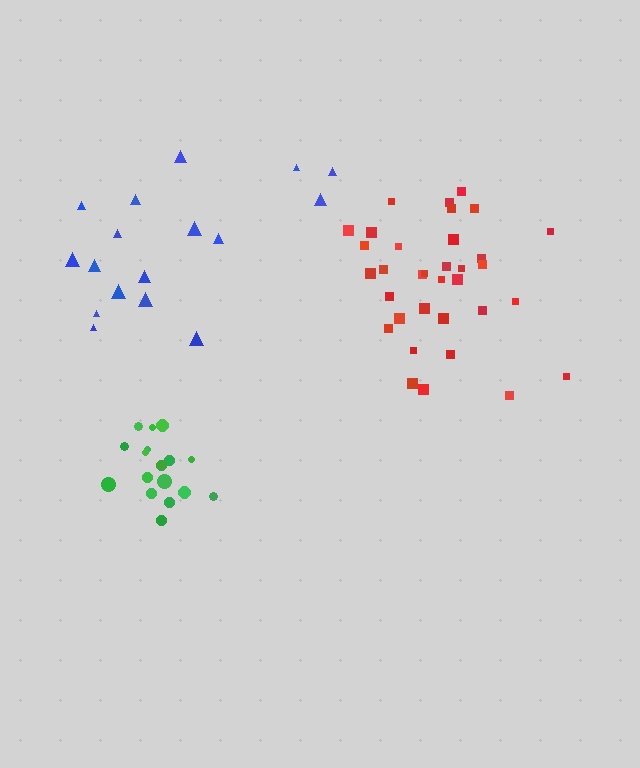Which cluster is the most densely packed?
Green.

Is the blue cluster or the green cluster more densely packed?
Green.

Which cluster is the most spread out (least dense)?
Blue.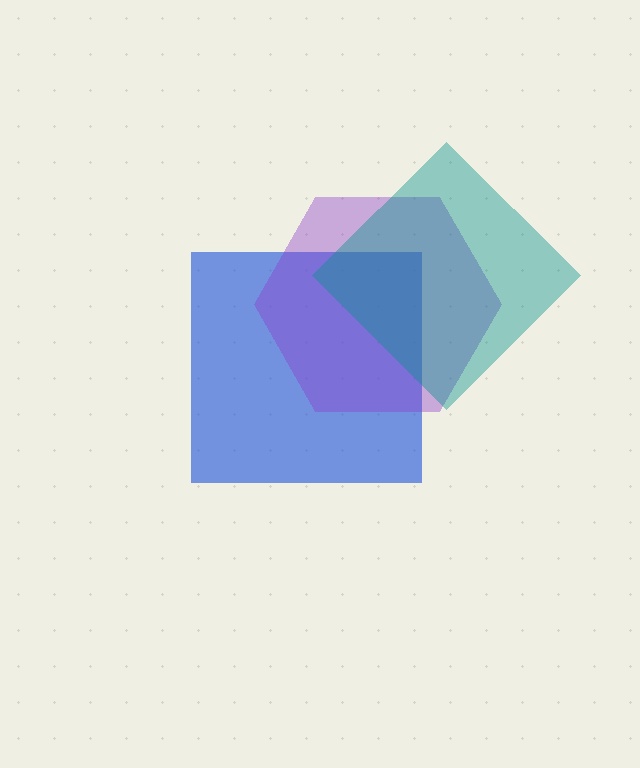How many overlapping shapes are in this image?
There are 3 overlapping shapes in the image.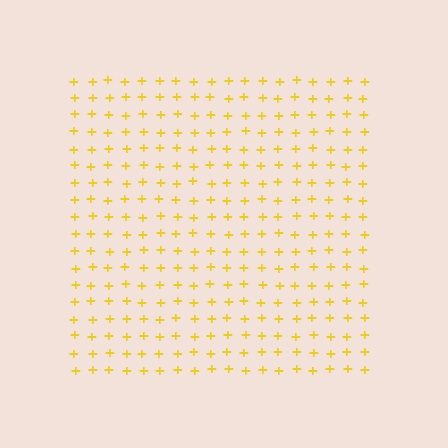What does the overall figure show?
The overall figure shows a square.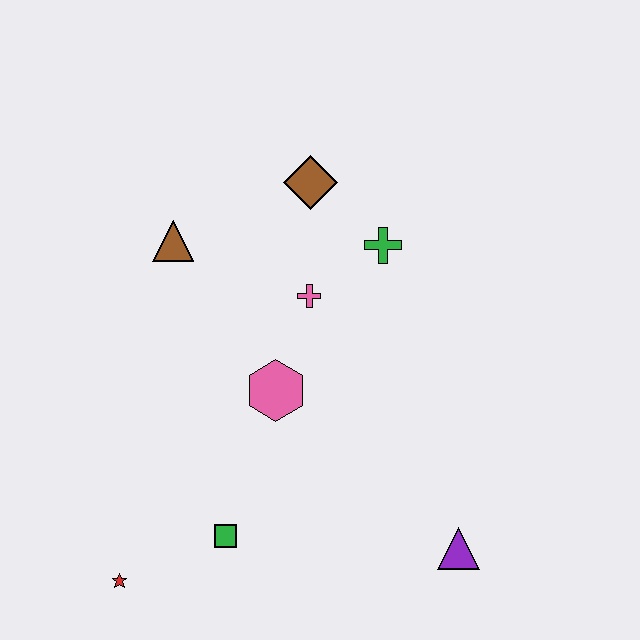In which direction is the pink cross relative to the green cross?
The pink cross is to the left of the green cross.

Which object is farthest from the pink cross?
The red star is farthest from the pink cross.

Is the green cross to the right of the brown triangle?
Yes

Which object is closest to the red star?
The green square is closest to the red star.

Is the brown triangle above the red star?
Yes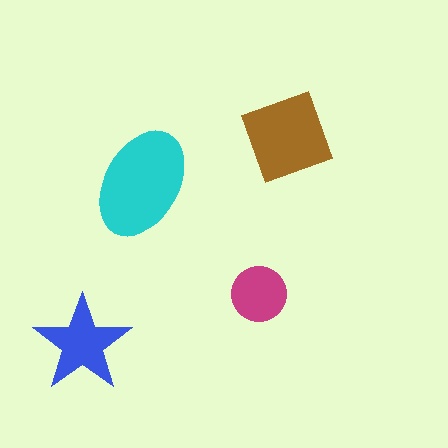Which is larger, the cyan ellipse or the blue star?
The cyan ellipse.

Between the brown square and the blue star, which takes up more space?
The brown square.